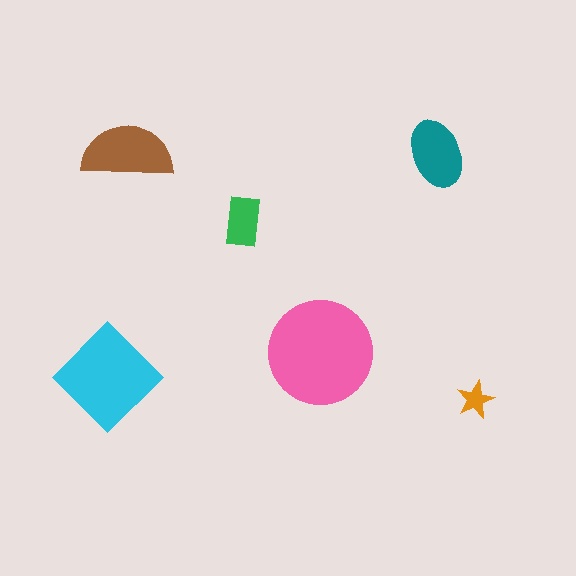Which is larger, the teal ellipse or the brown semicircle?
The brown semicircle.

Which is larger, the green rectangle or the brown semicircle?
The brown semicircle.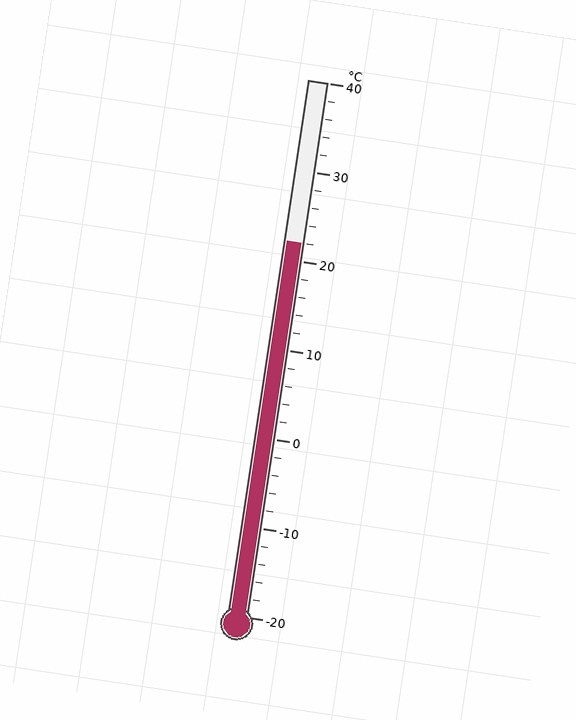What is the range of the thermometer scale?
The thermometer scale ranges from -20°C to 40°C.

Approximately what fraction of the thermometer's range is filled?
The thermometer is filled to approximately 70% of its range.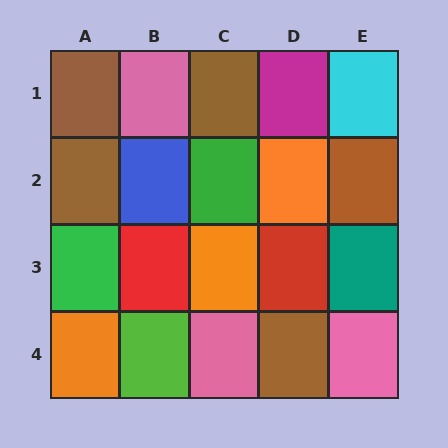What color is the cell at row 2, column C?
Green.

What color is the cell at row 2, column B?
Blue.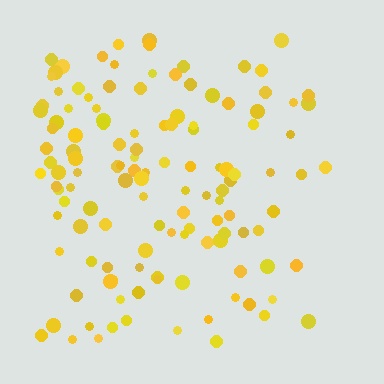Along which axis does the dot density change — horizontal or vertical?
Horizontal.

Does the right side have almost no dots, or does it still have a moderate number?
Still a moderate number, just noticeably fewer than the left.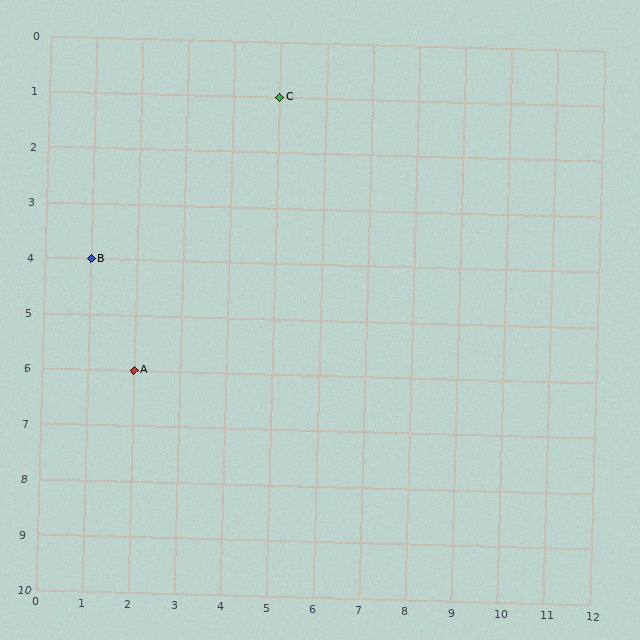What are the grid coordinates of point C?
Point C is at grid coordinates (5, 1).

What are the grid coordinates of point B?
Point B is at grid coordinates (1, 4).